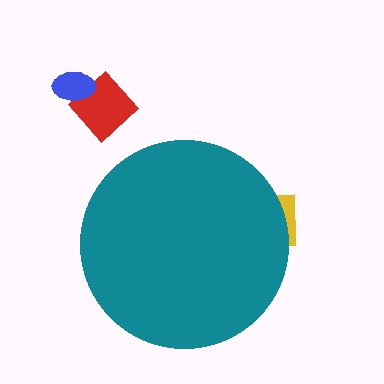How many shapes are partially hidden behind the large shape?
1 shape is partially hidden.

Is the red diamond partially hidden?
No, the red diamond is fully visible.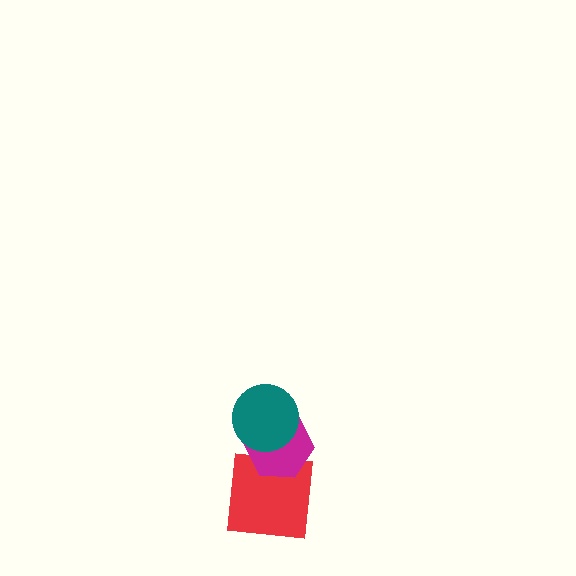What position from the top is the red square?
The red square is 3rd from the top.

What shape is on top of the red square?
The magenta hexagon is on top of the red square.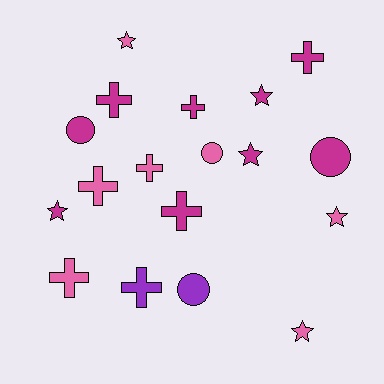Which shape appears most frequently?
Cross, with 8 objects.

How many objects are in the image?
There are 18 objects.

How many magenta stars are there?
There are 3 magenta stars.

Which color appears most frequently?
Magenta, with 9 objects.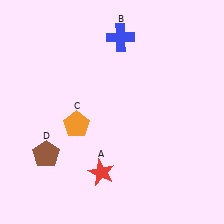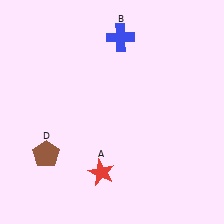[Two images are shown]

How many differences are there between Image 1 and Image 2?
There is 1 difference between the two images.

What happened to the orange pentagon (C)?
The orange pentagon (C) was removed in Image 2. It was in the bottom-left area of Image 1.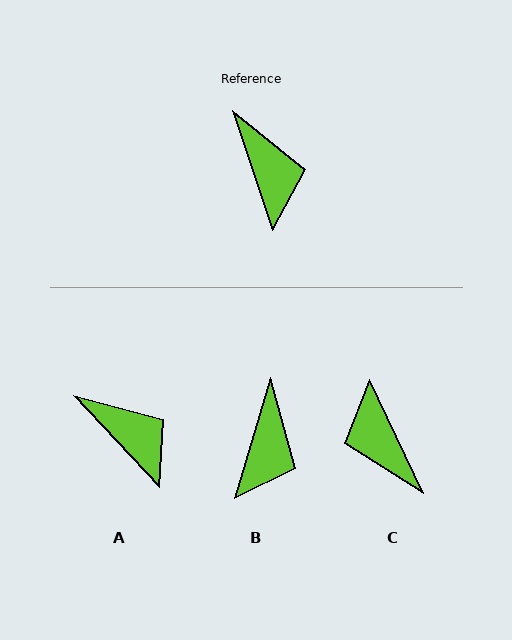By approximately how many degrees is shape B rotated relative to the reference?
Approximately 35 degrees clockwise.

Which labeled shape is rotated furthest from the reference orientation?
C, about 173 degrees away.